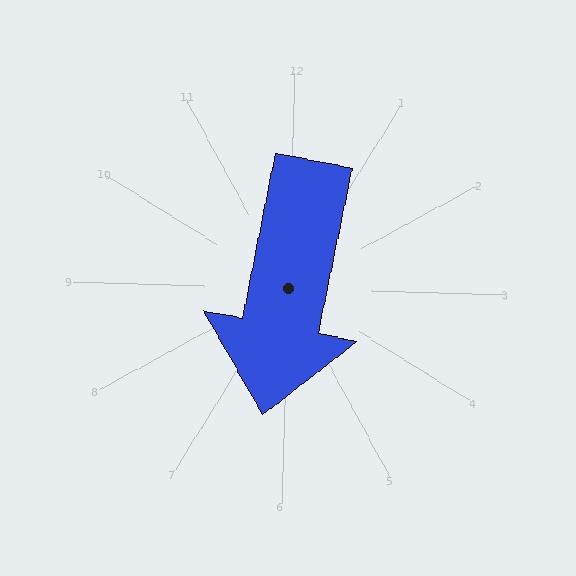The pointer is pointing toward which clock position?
Roughly 6 o'clock.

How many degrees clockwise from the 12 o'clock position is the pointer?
Approximately 190 degrees.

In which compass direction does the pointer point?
South.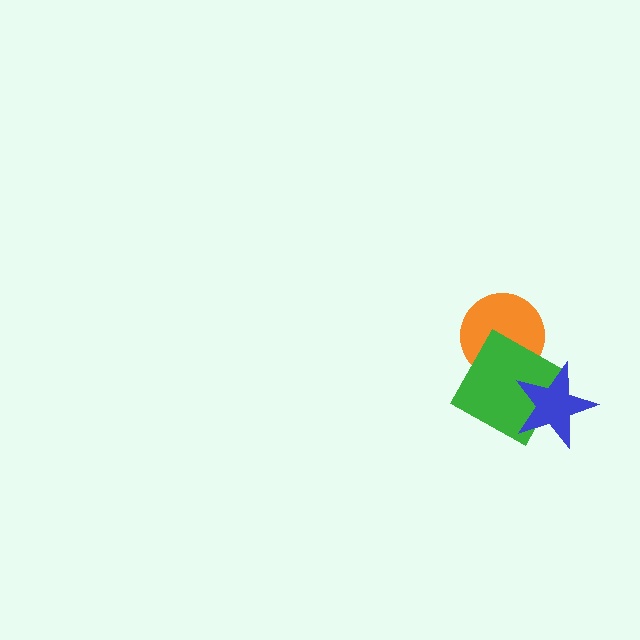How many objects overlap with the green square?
2 objects overlap with the green square.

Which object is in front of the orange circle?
The green square is in front of the orange circle.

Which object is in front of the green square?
The blue star is in front of the green square.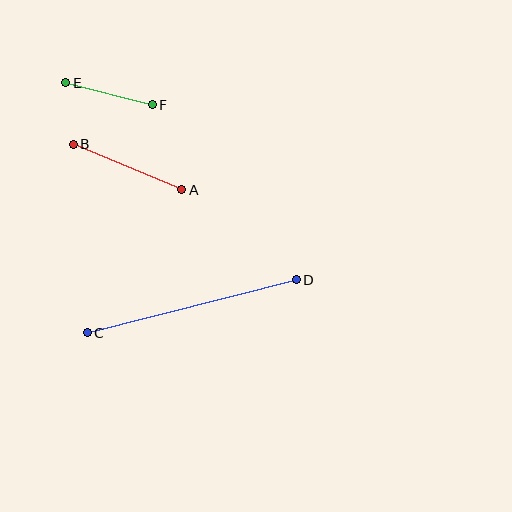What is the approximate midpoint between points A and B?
The midpoint is at approximately (128, 167) pixels.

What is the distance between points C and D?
The distance is approximately 215 pixels.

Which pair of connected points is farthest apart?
Points C and D are farthest apart.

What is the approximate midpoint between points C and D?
The midpoint is at approximately (192, 306) pixels.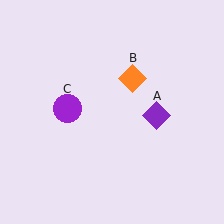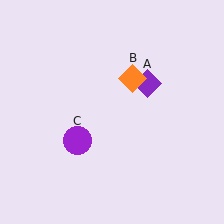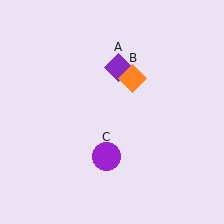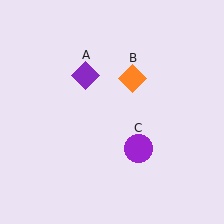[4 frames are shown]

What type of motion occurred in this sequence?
The purple diamond (object A), purple circle (object C) rotated counterclockwise around the center of the scene.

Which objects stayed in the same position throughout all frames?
Orange diamond (object B) remained stationary.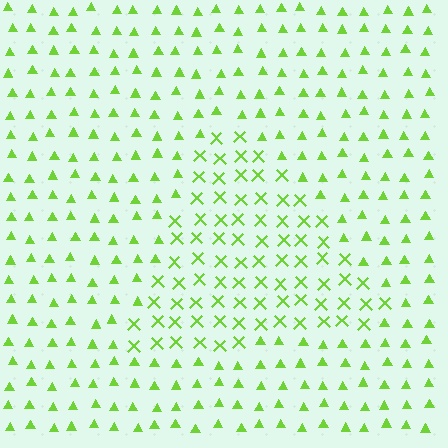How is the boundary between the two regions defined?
The boundary is defined by a change in element shape: X marks inside vs. triangles outside. All elements share the same color and spacing.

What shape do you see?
I see a triangle.